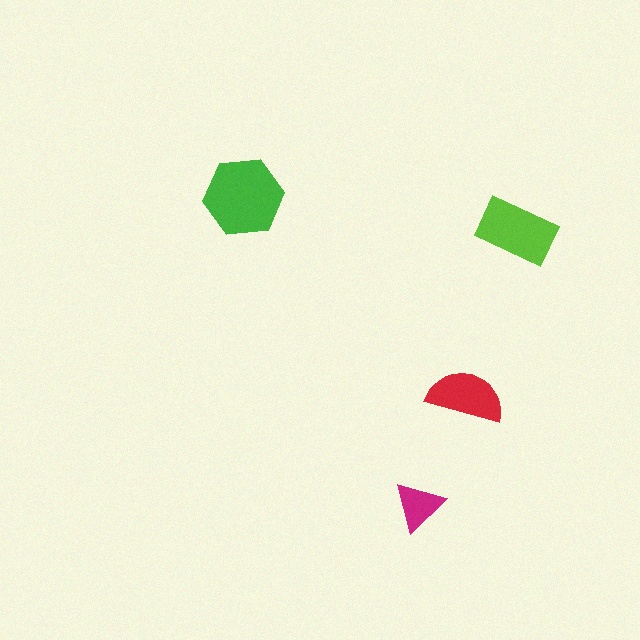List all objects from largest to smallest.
The green hexagon, the lime rectangle, the red semicircle, the magenta triangle.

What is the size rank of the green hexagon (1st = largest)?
1st.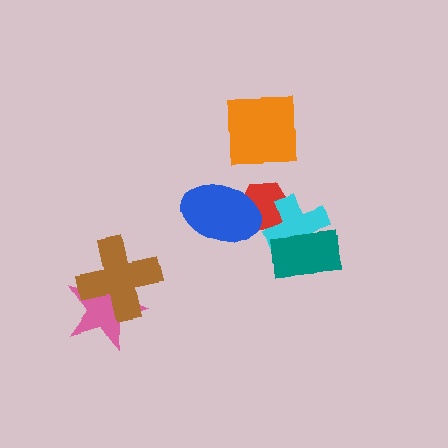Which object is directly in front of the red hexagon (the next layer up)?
The blue ellipse is directly in front of the red hexagon.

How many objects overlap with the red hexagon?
2 objects overlap with the red hexagon.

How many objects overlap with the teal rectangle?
1 object overlaps with the teal rectangle.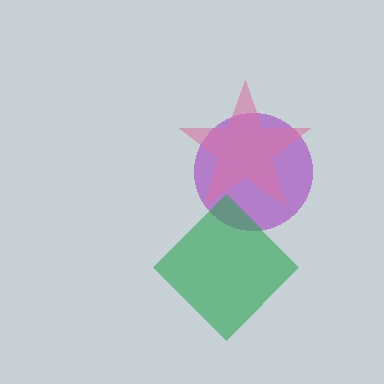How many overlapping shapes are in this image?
There are 3 overlapping shapes in the image.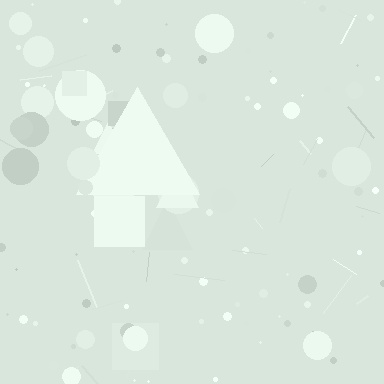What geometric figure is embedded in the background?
A triangle is embedded in the background.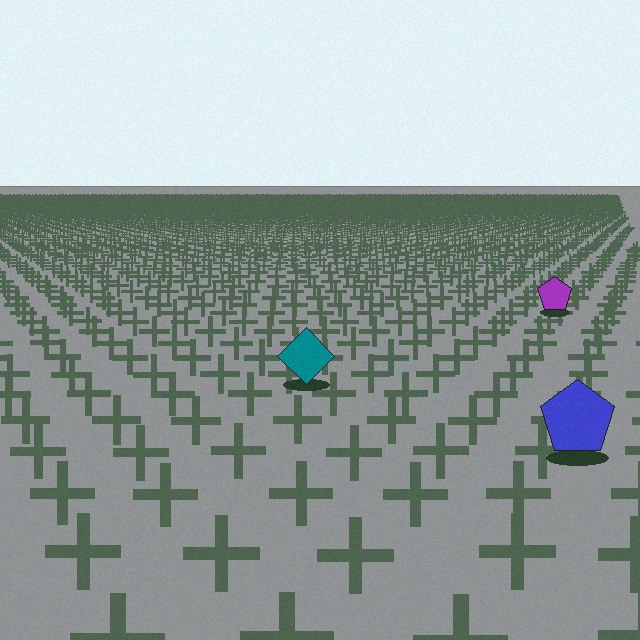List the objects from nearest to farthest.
From nearest to farthest: the blue pentagon, the teal diamond, the purple pentagon.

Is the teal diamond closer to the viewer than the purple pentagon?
Yes. The teal diamond is closer — you can tell from the texture gradient: the ground texture is coarser near it.